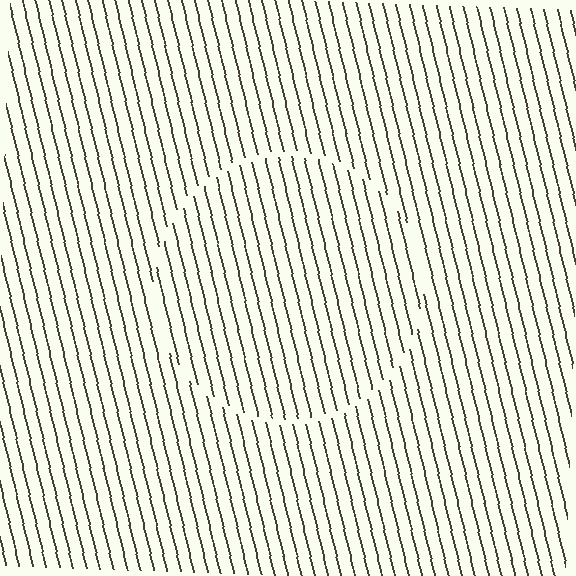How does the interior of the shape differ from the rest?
The interior of the shape contains the same grating, shifted by half a period — the contour is defined by the phase discontinuity where line-ends from the inner and outer gratings abut.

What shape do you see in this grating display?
An illusory circle. The interior of the shape contains the same grating, shifted by half a period — the contour is defined by the phase discontinuity where line-ends from the inner and outer gratings abut.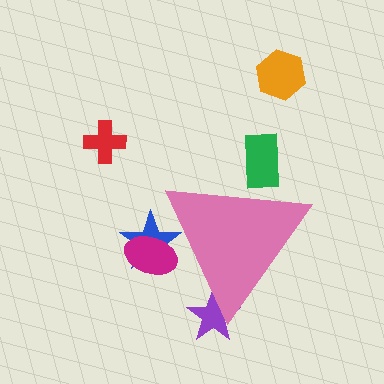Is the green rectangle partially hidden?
Yes, the green rectangle is partially hidden behind the pink triangle.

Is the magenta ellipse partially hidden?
Yes, the magenta ellipse is partially hidden behind the pink triangle.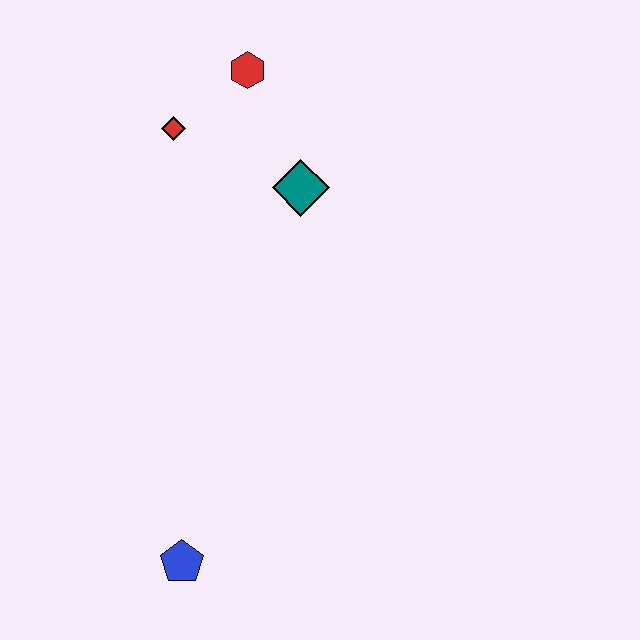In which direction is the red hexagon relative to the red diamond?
The red hexagon is to the right of the red diamond.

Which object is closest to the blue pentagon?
The teal diamond is closest to the blue pentagon.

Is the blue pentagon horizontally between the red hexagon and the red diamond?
Yes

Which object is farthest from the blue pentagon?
The red hexagon is farthest from the blue pentagon.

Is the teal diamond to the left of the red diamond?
No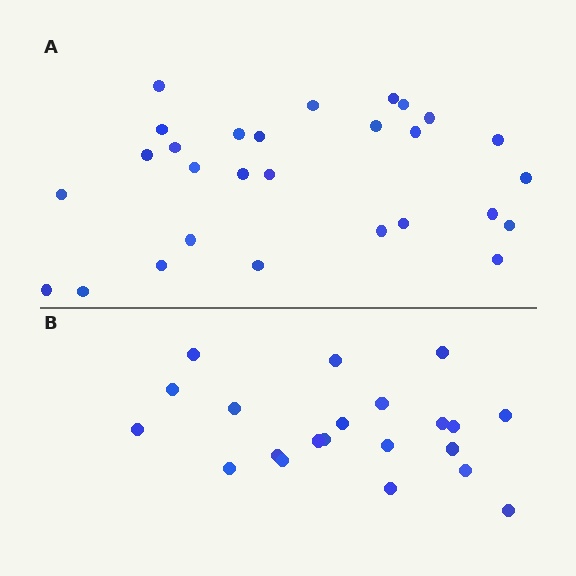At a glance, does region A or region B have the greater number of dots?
Region A (the top region) has more dots.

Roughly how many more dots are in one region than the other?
Region A has roughly 8 or so more dots than region B.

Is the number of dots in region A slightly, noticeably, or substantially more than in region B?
Region A has noticeably more, but not dramatically so. The ratio is roughly 1.3 to 1.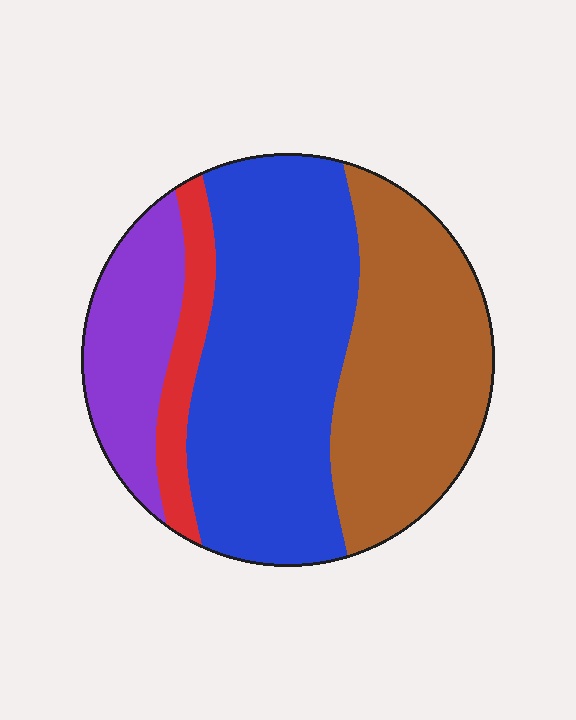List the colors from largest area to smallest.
From largest to smallest: blue, brown, purple, red.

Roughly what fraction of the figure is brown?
Brown covers around 35% of the figure.